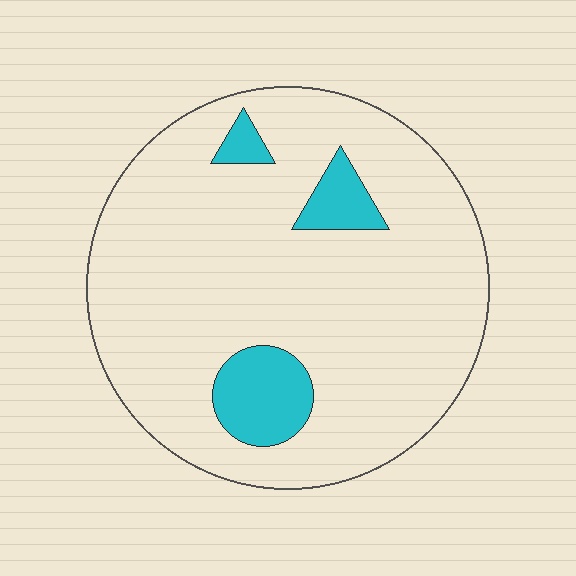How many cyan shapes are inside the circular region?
3.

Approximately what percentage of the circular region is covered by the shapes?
Approximately 10%.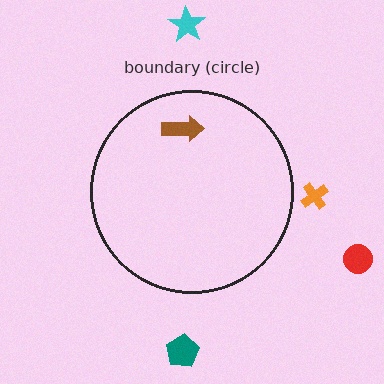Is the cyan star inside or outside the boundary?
Outside.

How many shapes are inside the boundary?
1 inside, 4 outside.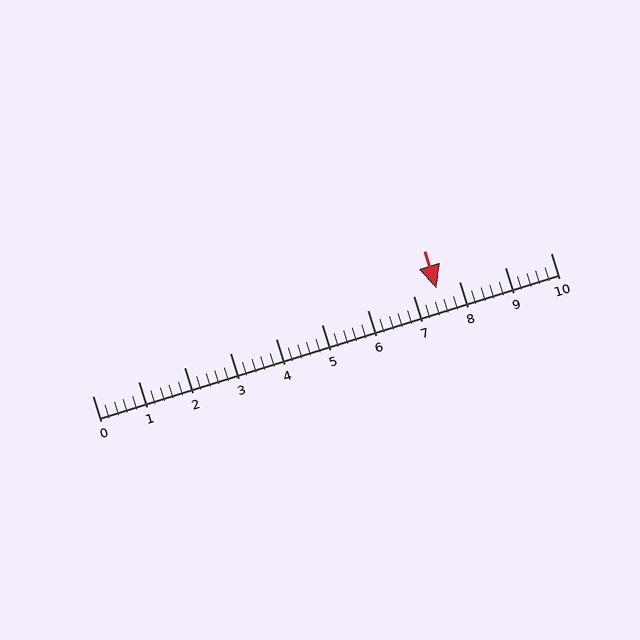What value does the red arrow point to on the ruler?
The red arrow points to approximately 7.5.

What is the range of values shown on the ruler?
The ruler shows values from 0 to 10.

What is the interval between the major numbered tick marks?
The major tick marks are spaced 1 units apart.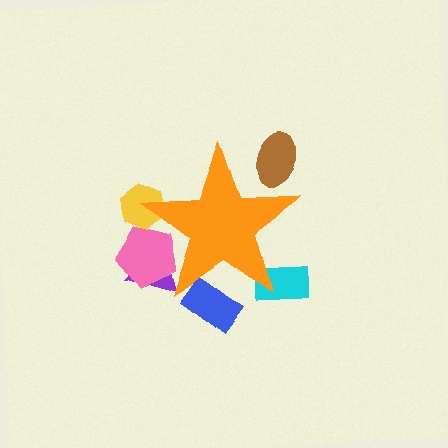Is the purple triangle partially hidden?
Yes, the purple triangle is partially hidden behind the orange star.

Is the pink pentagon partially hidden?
Yes, the pink pentagon is partially hidden behind the orange star.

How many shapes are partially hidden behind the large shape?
6 shapes are partially hidden.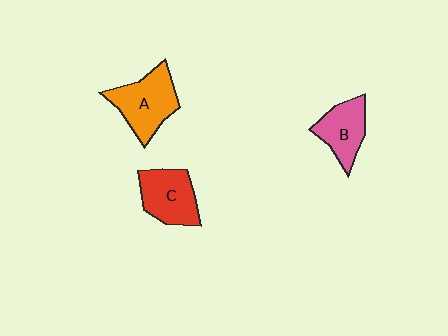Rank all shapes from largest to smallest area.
From largest to smallest: A (orange), C (red), B (pink).